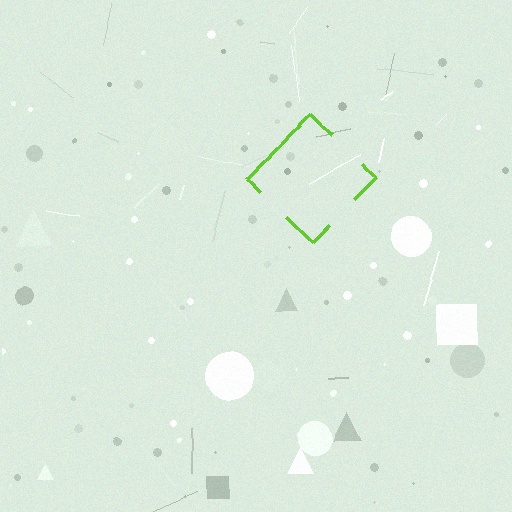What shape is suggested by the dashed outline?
The dashed outline suggests a diamond.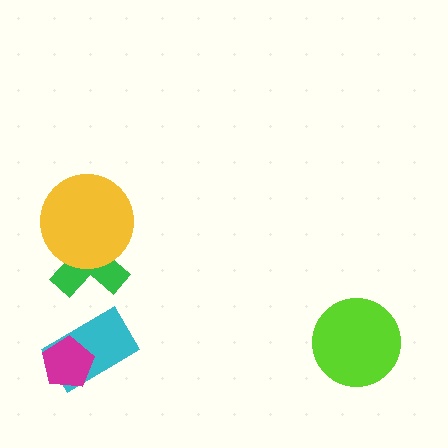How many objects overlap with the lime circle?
0 objects overlap with the lime circle.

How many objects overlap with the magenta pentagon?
1 object overlaps with the magenta pentagon.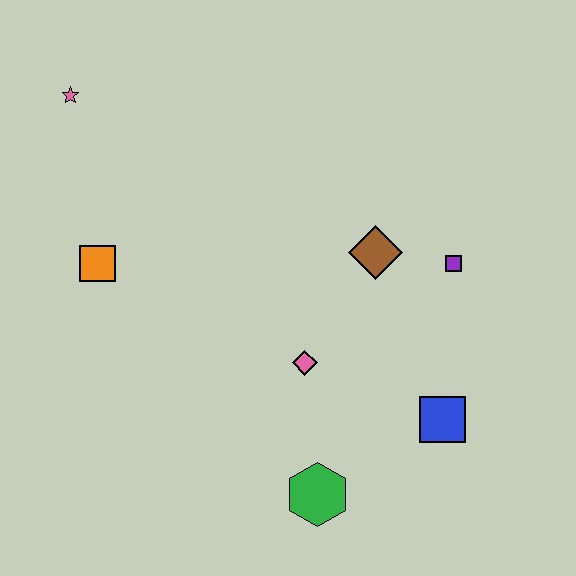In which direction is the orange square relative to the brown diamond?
The orange square is to the left of the brown diamond.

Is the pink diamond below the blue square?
No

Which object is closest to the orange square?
The pink star is closest to the orange square.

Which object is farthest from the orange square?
The blue square is farthest from the orange square.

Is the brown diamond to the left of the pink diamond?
No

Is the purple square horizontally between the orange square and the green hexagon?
No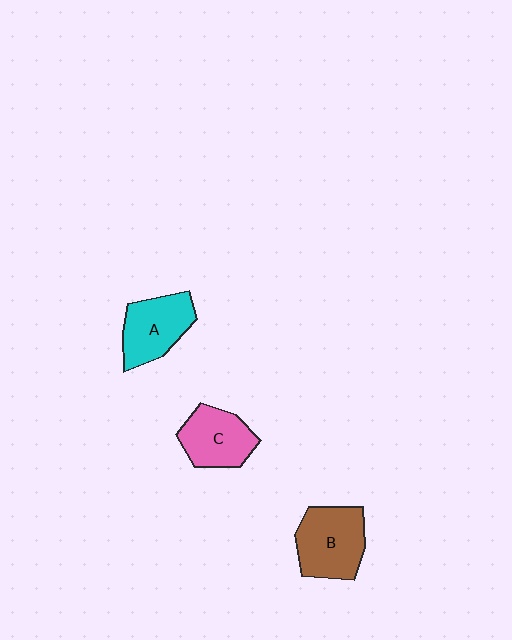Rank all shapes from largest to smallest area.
From largest to smallest: B (brown), A (cyan), C (pink).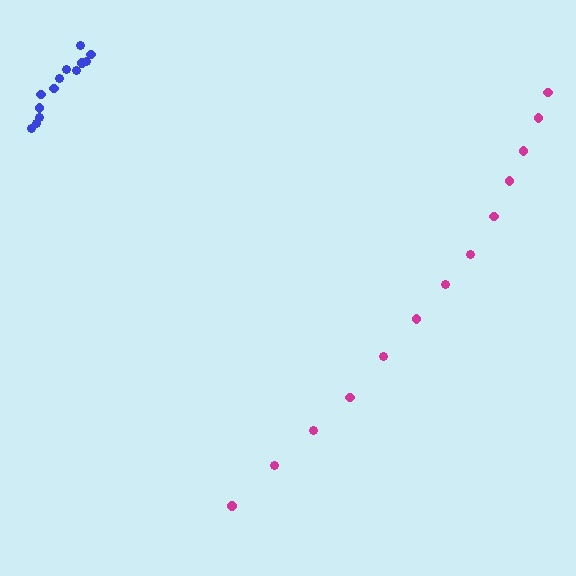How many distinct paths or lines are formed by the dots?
There are 2 distinct paths.